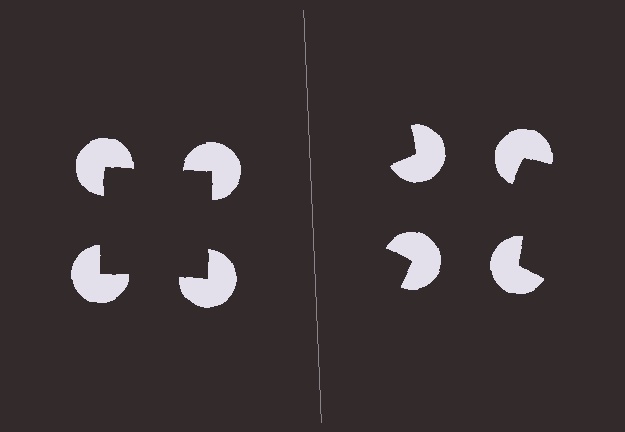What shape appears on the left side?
An illusory square.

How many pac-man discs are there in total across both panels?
8 — 4 on each side.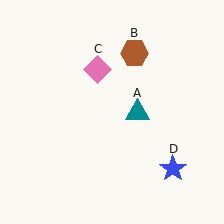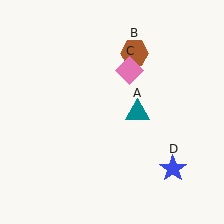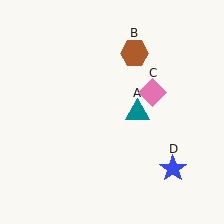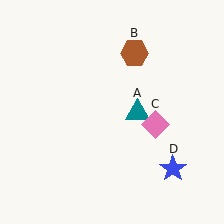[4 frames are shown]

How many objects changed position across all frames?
1 object changed position: pink diamond (object C).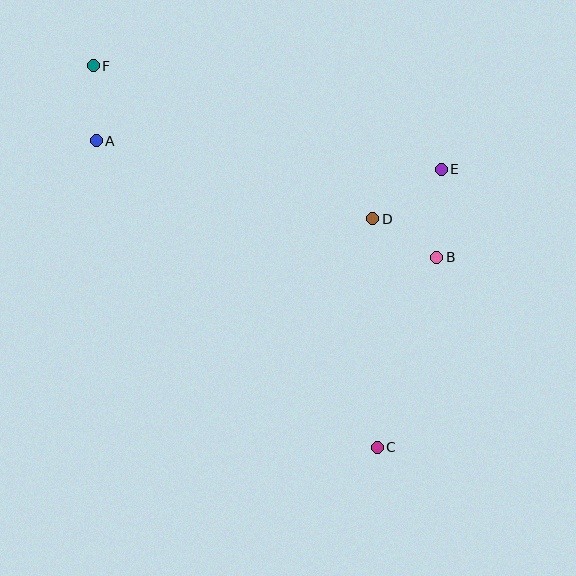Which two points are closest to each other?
Points B and D are closest to each other.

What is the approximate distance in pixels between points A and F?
The distance between A and F is approximately 75 pixels.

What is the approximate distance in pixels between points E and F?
The distance between E and F is approximately 363 pixels.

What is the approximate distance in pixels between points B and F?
The distance between B and F is approximately 393 pixels.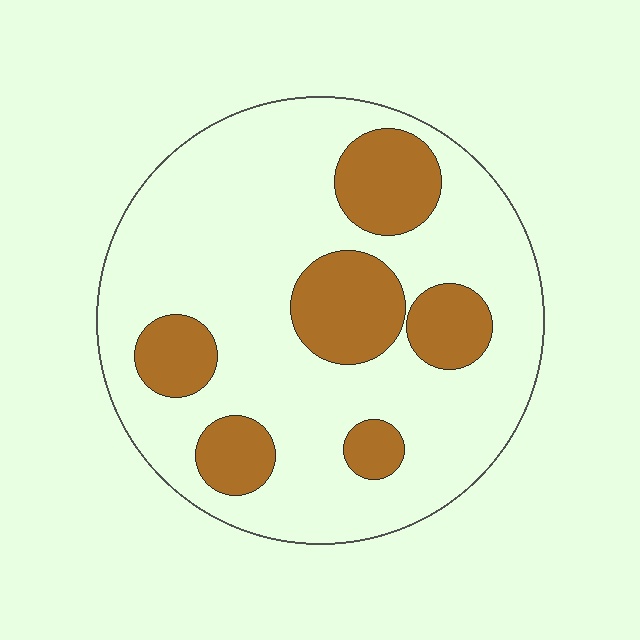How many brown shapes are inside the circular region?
6.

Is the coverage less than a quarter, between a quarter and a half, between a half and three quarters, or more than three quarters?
Less than a quarter.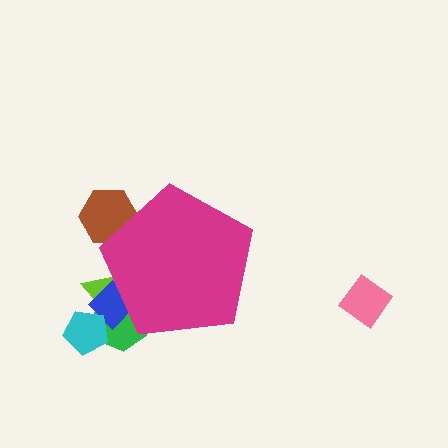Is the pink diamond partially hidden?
No, the pink diamond is fully visible.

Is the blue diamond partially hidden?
Yes, the blue diamond is partially hidden behind the magenta pentagon.